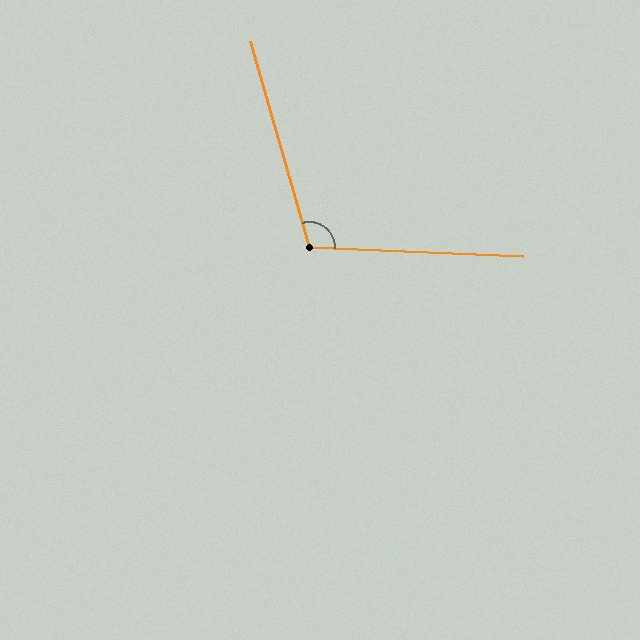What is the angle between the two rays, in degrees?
Approximately 108 degrees.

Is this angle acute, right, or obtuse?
It is obtuse.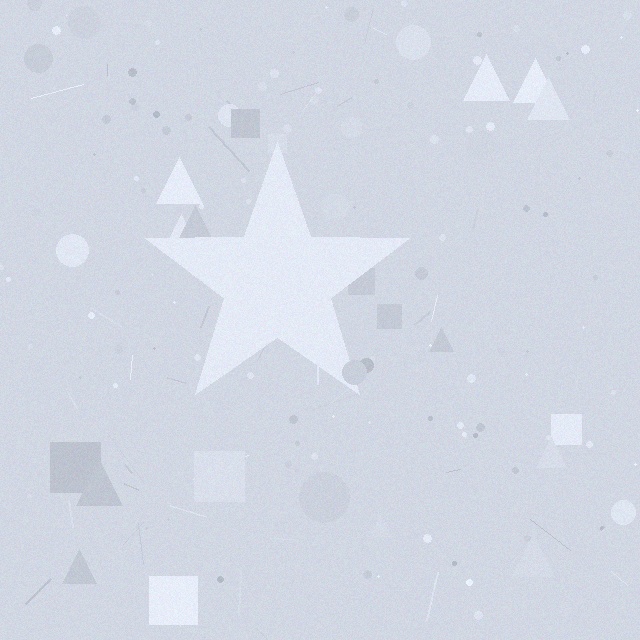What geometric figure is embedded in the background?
A star is embedded in the background.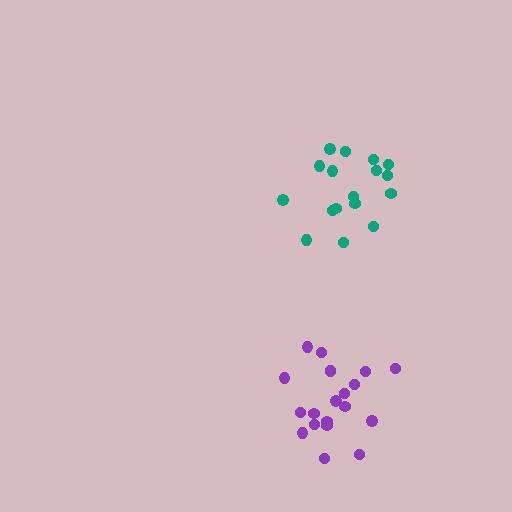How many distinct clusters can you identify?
There are 2 distinct clusters.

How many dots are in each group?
Group 1: 20 dots, Group 2: 17 dots (37 total).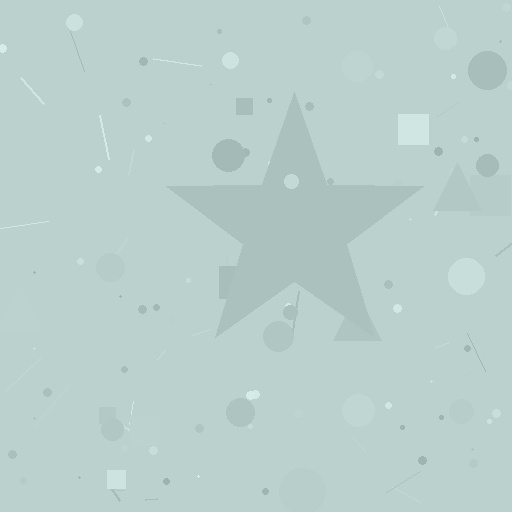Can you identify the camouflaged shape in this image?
The camouflaged shape is a star.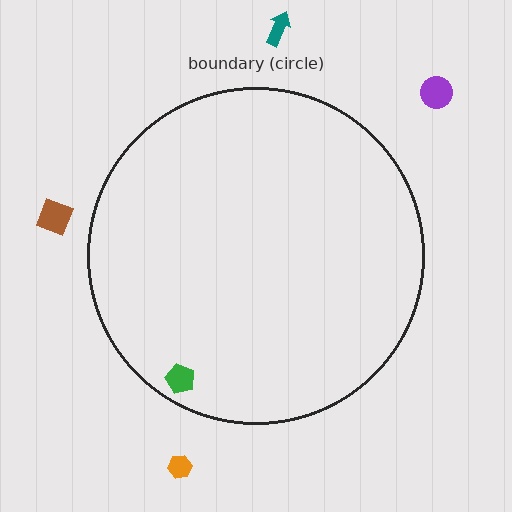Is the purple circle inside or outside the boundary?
Outside.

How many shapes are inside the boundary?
1 inside, 4 outside.